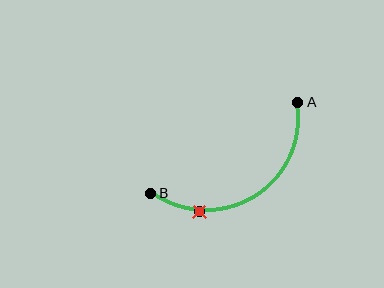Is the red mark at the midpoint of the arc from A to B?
No. The red mark lies on the arc but is closer to endpoint B. The arc midpoint would be at the point on the curve equidistant along the arc from both A and B.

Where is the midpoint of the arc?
The arc midpoint is the point on the curve farthest from the straight line joining A and B. It sits below that line.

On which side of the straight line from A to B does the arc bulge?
The arc bulges below the straight line connecting A and B.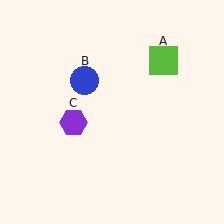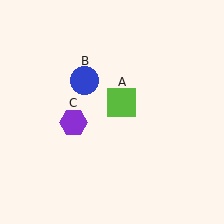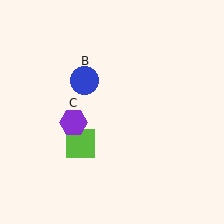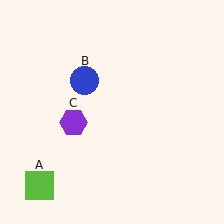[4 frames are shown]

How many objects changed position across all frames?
1 object changed position: lime square (object A).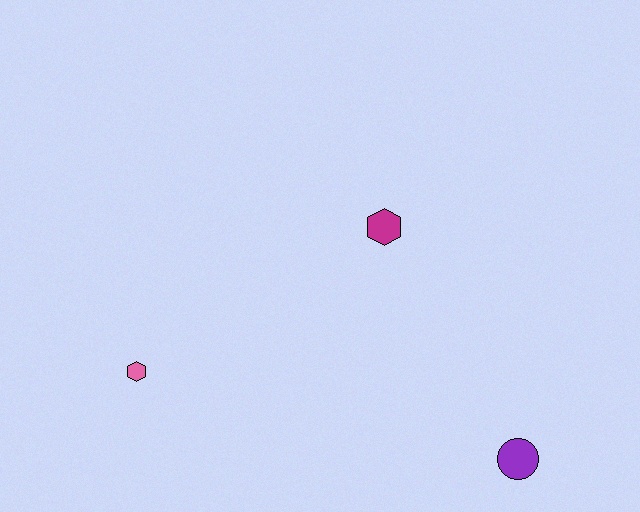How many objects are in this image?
There are 3 objects.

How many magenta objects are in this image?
There is 1 magenta object.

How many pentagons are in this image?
There are no pentagons.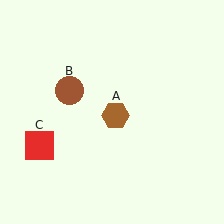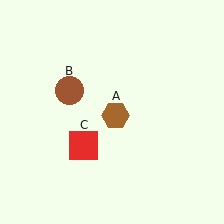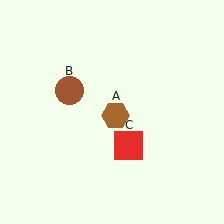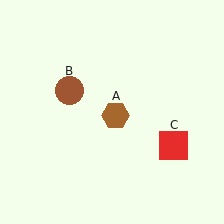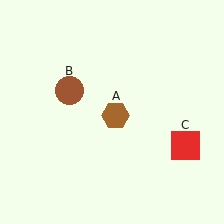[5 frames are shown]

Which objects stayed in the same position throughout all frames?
Brown hexagon (object A) and brown circle (object B) remained stationary.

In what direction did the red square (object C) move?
The red square (object C) moved right.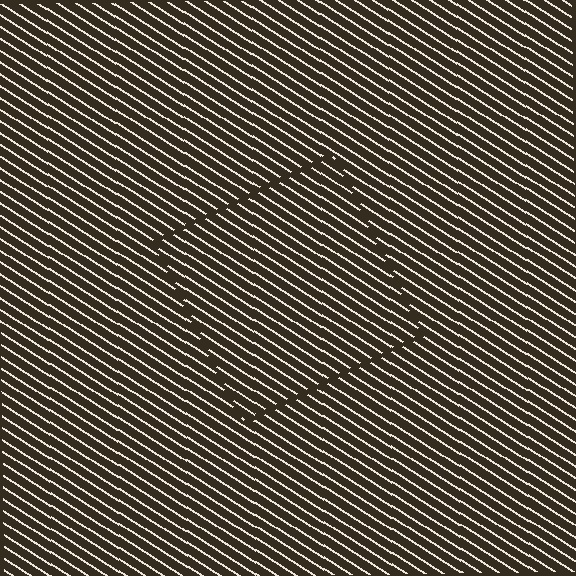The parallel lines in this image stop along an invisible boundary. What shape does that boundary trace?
An illusory square. The interior of the shape contains the same grating, shifted by half a period — the contour is defined by the phase discontinuity where line-ends from the inner and outer gratings abut.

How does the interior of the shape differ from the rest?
The interior of the shape contains the same grating, shifted by half a period — the contour is defined by the phase discontinuity where line-ends from the inner and outer gratings abut.